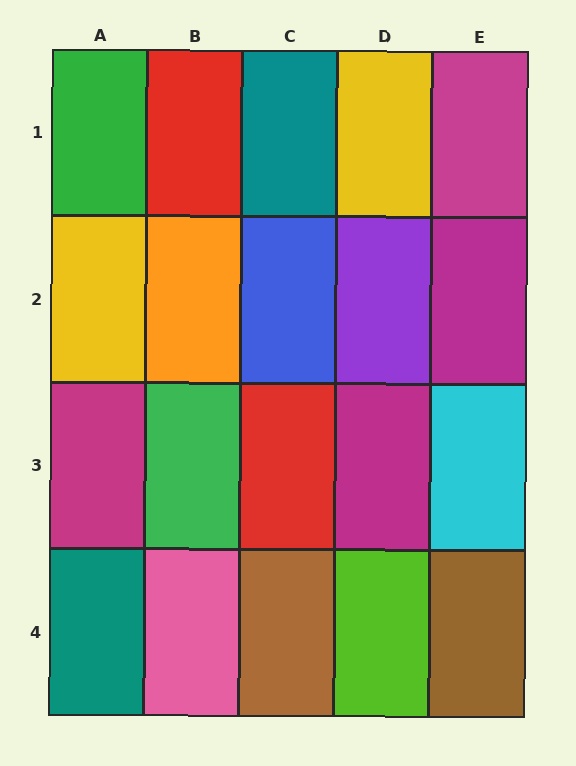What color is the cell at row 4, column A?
Teal.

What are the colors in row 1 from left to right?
Green, red, teal, yellow, magenta.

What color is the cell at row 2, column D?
Purple.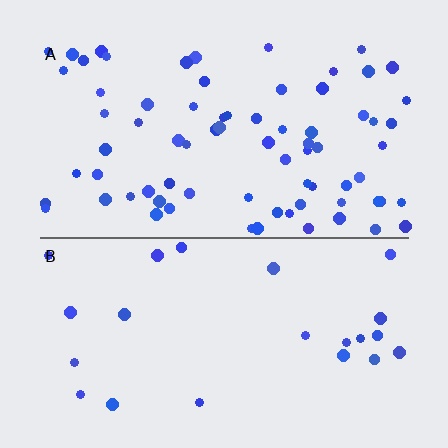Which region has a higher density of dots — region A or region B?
A (the top).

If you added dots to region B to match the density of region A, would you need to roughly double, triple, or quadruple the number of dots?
Approximately triple.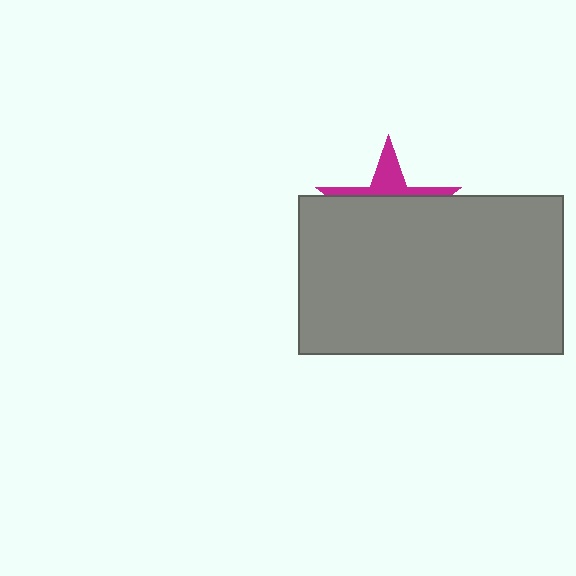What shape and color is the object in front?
The object in front is a gray rectangle.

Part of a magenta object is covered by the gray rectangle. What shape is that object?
It is a star.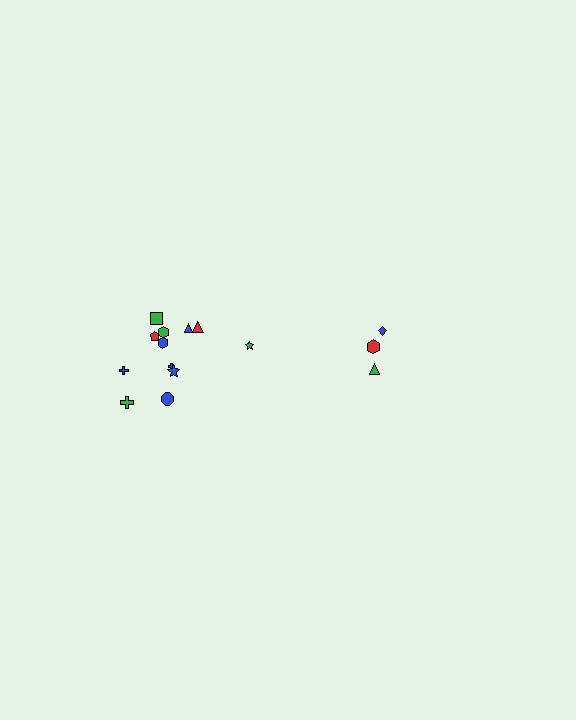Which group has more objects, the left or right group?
The left group.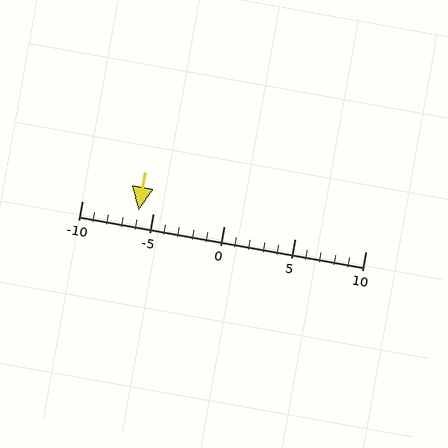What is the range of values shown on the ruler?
The ruler shows values from -10 to 10.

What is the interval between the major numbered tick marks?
The major tick marks are spaced 5 units apart.